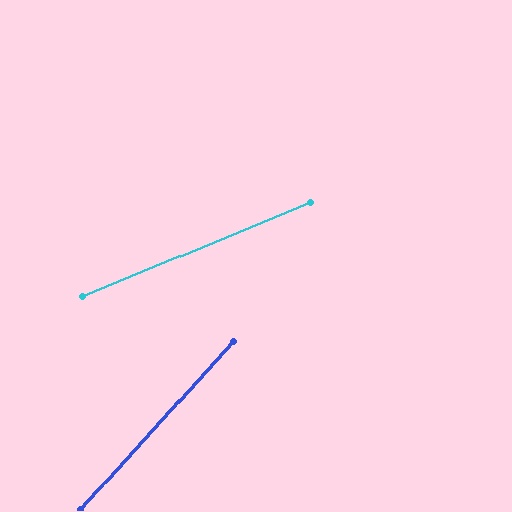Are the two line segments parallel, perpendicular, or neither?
Neither parallel nor perpendicular — they differ by about 25°.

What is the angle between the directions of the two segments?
Approximately 25 degrees.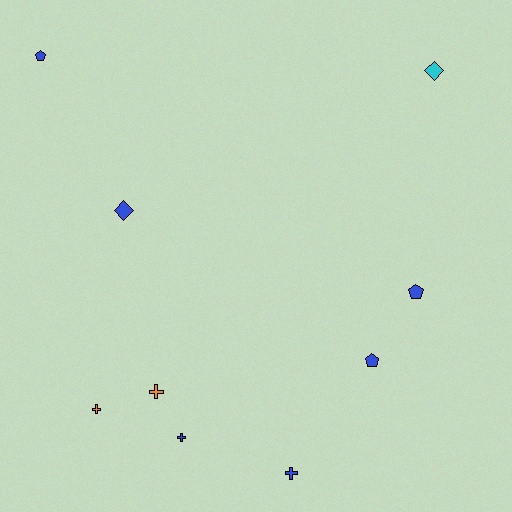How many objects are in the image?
There are 9 objects.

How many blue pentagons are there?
There are 3 blue pentagons.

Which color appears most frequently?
Blue, with 6 objects.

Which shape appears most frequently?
Cross, with 4 objects.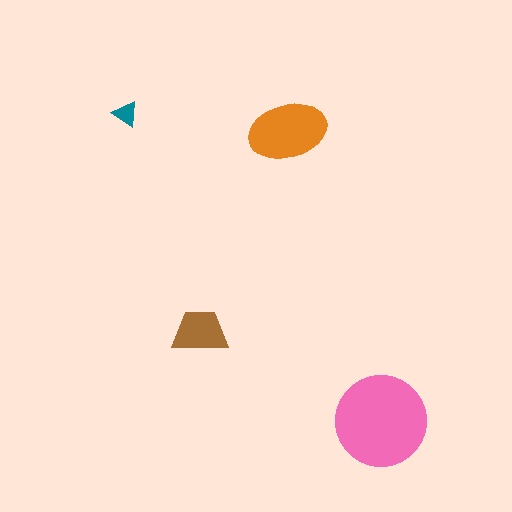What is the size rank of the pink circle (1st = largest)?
1st.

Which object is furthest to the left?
The teal triangle is leftmost.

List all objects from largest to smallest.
The pink circle, the orange ellipse, the brown trapezoid, the teal triangle.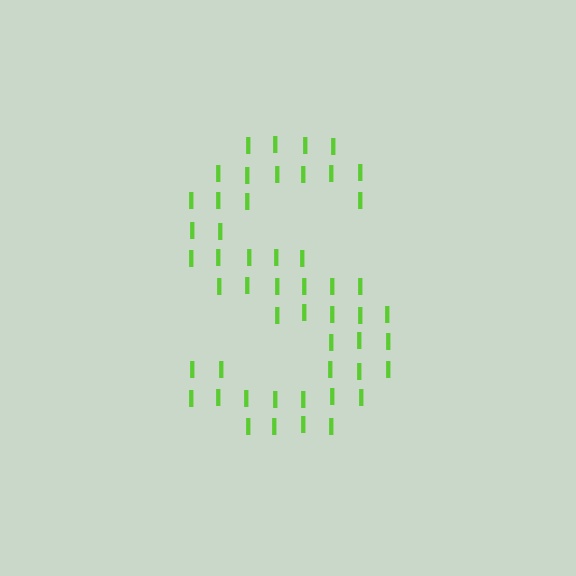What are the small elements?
The small elements are letter I's.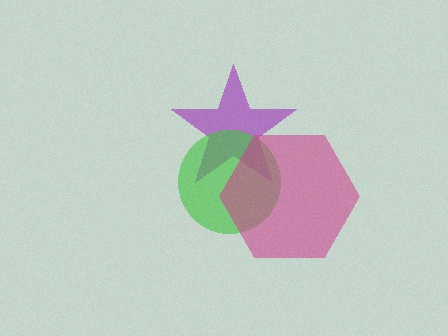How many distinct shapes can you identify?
There are 3 distinct shapes: a purple star, a green circle, a magenta hexagon.